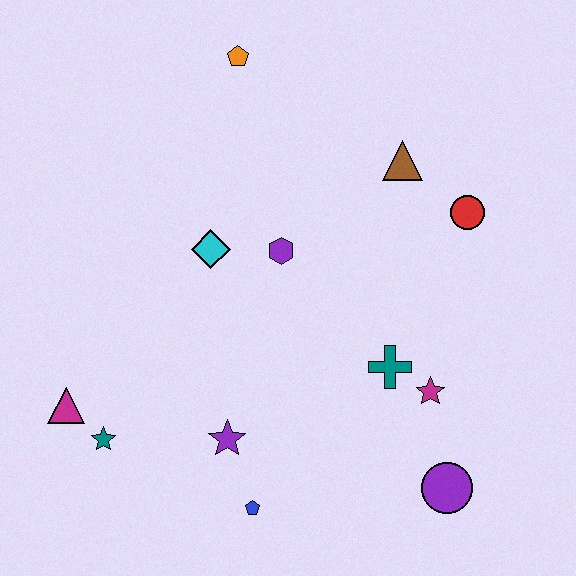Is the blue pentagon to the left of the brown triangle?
Yes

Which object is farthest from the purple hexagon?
The purple circle is farthest from the purple hexagon.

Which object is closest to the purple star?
The blue pentagon is closest to the purple star.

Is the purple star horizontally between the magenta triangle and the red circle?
Yes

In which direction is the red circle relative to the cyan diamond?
The red circle is to the right of the cyan diamond.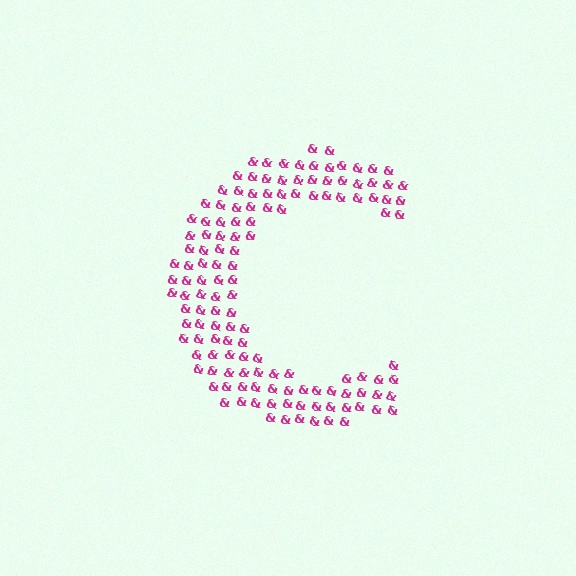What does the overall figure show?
The overall figure shows the letter C.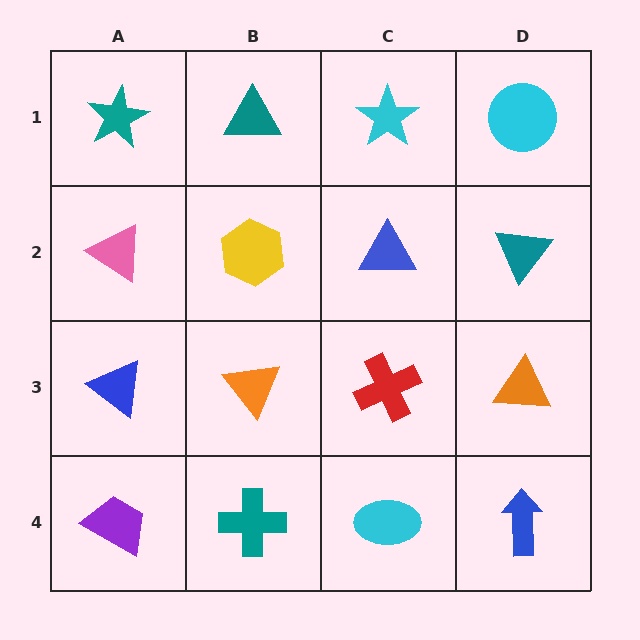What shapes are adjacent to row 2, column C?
A cyan star (row 1, column C), a red cross (row 3, column C), a yellow hexagon (row 2, column B), a teal triangle (row 2, column D).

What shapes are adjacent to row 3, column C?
A blue triangle (row 2, column C), a cyan ellipse (row 4, column C), an orange triangle (row 3, column B), an orange triangle (row 3, column D).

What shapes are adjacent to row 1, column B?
A yellow hexagon (row 2, column B), a teal star (row 1, column A), a cyan star (row 1, column C).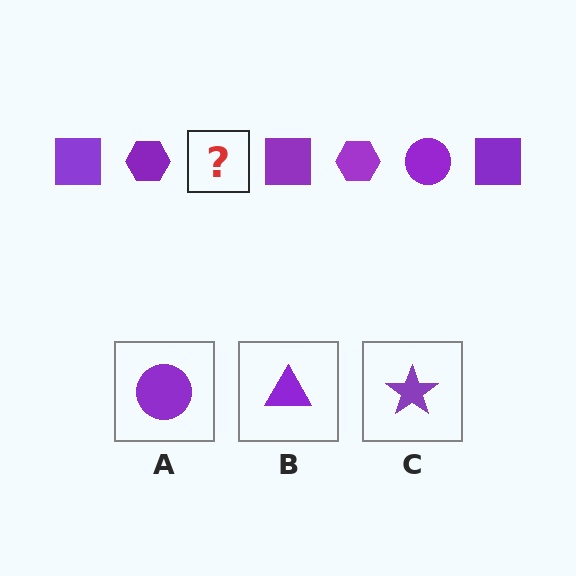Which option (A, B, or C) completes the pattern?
A.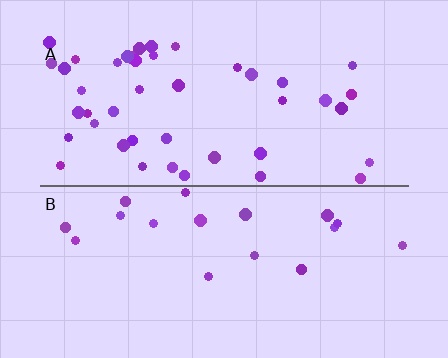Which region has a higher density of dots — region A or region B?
A (the top).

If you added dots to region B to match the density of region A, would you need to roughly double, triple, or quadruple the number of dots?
Approximately double.